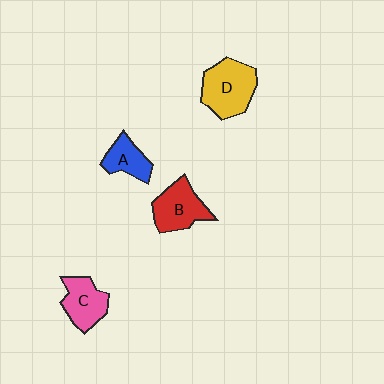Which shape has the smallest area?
Shape A (blue).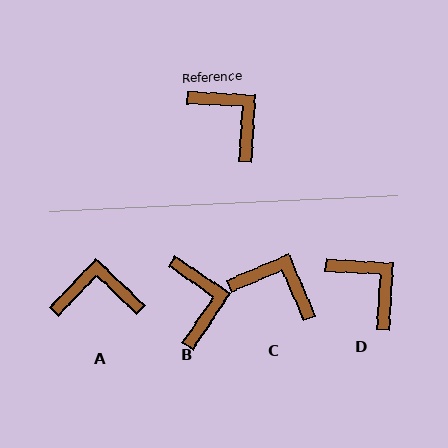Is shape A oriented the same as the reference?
No, it is off by about 50 degrees.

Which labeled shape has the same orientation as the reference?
D.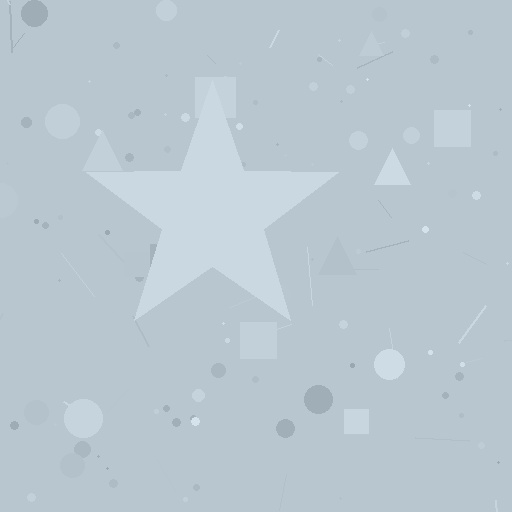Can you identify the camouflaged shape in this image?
The camouflaged shape is a star.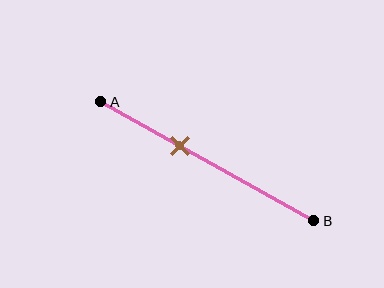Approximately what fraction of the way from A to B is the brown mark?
The brown mark is approximately 35% of the way from A to B.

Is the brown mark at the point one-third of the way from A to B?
No, the mark is at about 35% from A, not at the 33% one-third point.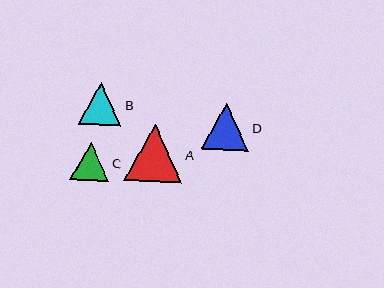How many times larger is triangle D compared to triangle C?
Triangle D is approximately 1.2 times the size of triangle C.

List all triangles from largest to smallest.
From largest to smallest: A, D, B, C.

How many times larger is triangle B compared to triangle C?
Triangle B is approximately 1.1 times the size of triangle C.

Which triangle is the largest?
Triangle A is the largest with a size of approximately 58 pixels.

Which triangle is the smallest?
Triangle C is the smallest with a size of approximately 38 pixels.